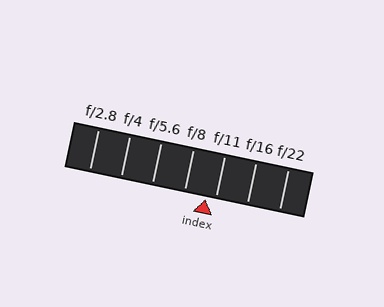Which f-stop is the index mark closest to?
The index mark is closest to f/11.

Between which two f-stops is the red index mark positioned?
The index mark is between f/8 and f/11.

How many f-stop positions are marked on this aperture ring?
There are 7 f-stop positions marked.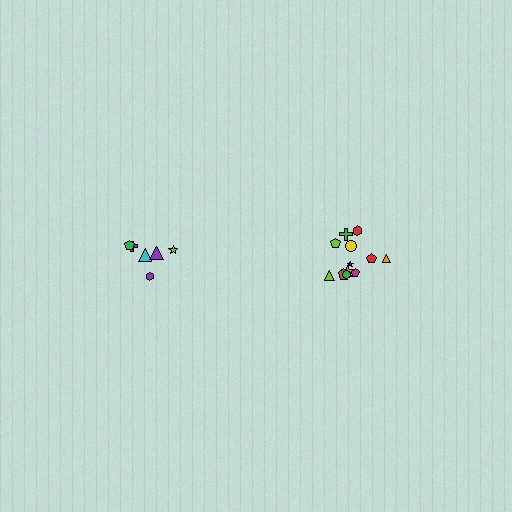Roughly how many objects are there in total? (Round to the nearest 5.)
Roughly 20 objects in total.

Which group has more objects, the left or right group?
The right group.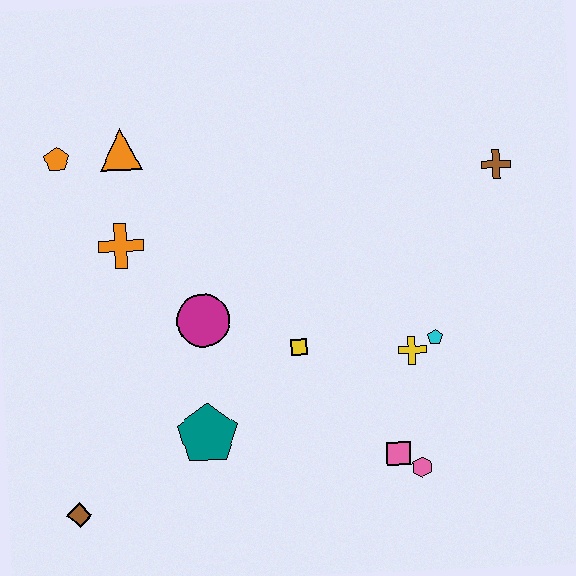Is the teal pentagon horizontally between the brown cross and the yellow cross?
No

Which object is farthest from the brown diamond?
The brown cross is farthest from the brown diamond.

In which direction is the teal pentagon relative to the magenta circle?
The teal pentagon is below the magenta circle.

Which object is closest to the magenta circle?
The yellow square is closest to the magenta circle.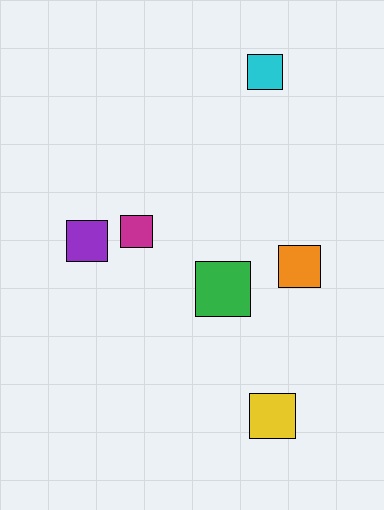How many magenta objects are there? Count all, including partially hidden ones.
There is 1 magenta object.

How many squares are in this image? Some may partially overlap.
There are 6 squares.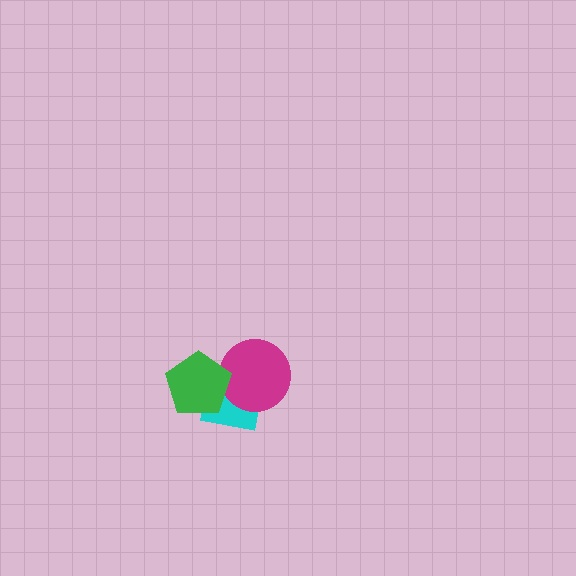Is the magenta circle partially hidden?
Yes, it is partially covered by another shape.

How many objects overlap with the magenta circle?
2 objects overlap with the magenta circle.